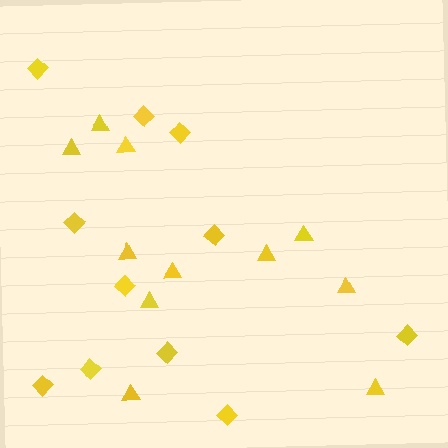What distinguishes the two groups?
There are 2 groups: one group of triangles (11) and one group of diamonds (11).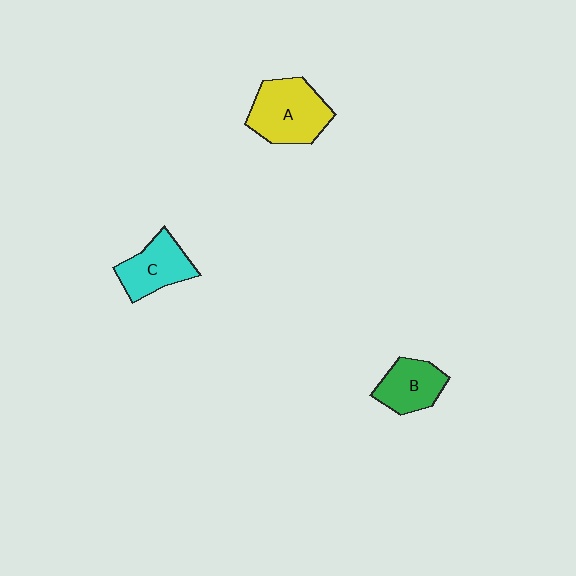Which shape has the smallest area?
Shape B (green).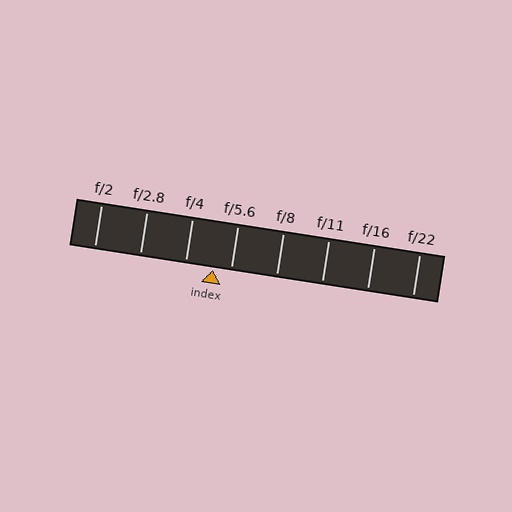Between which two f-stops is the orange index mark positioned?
The index mark is between f/4 and f/5.6.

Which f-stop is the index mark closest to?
The index mark is closest to f/5.6.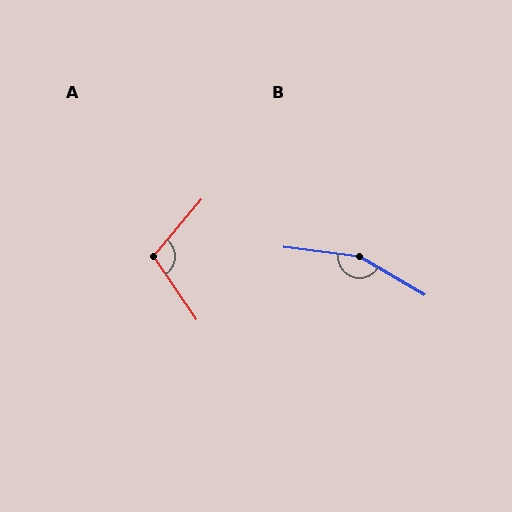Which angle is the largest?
B, at approximately 157 degrees.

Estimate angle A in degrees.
Approximately 106 degrees.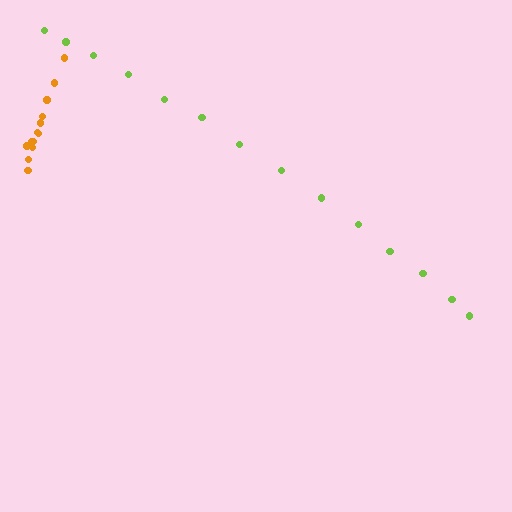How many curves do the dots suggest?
There are 2 distinct paths.